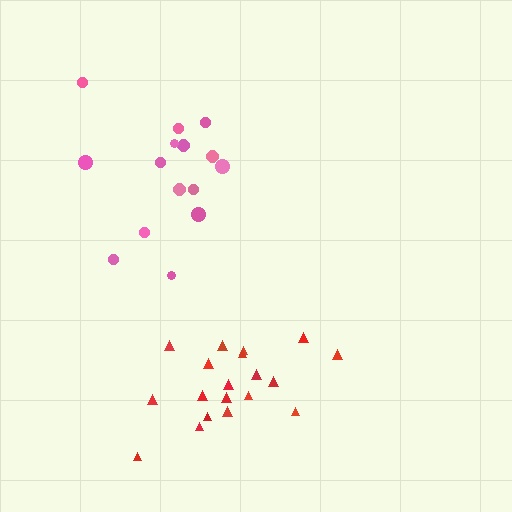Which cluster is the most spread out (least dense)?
Pink.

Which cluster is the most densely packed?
Red.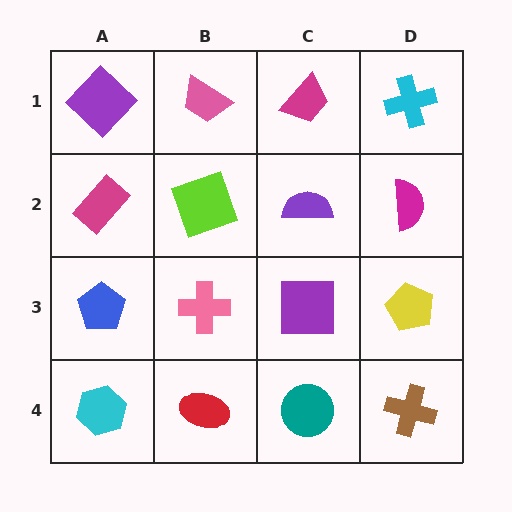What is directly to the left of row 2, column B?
A magenta rectangle.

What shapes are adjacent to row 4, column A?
A blue pentagon (row 3, column A), a red ellipse (row 4, column B).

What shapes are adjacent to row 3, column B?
A lime square (row 2, column B), a red ellipse (row 4, column B), a blue pentagon (row 3, column A), a purple square (row 3, column C).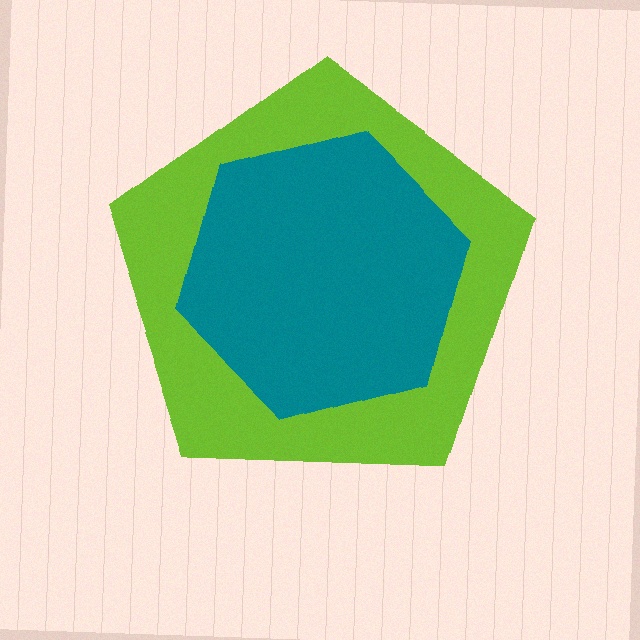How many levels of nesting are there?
2.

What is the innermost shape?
The teal hexagon.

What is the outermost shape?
The lime pentagon.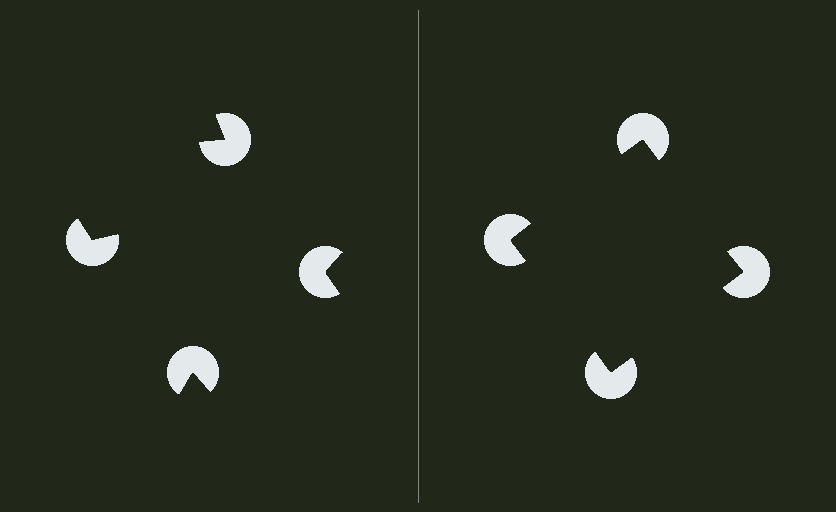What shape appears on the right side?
An illusory square.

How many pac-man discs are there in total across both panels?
8 — 4 on each side.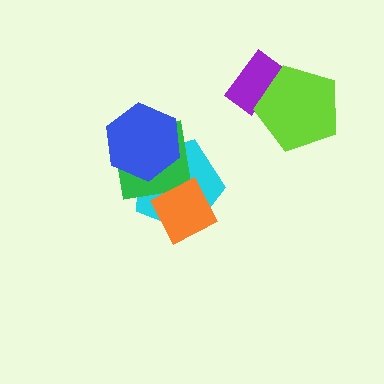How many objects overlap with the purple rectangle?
1 object overlaps with the purple rectangle.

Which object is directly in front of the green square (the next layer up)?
The orange diamond is directly in front of the green square.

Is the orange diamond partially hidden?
No, no other shape covers it.